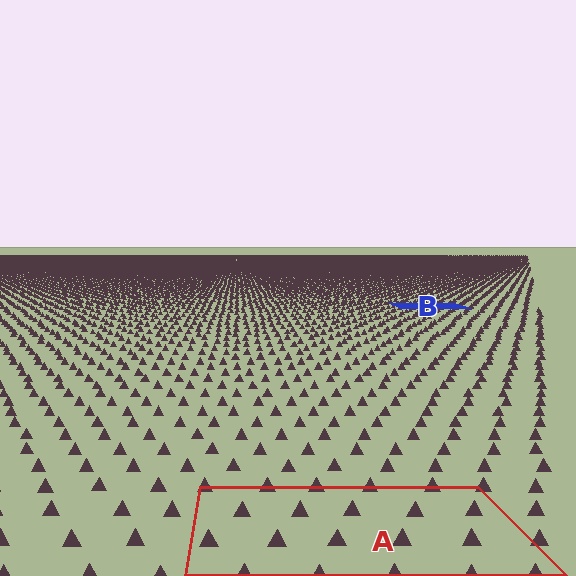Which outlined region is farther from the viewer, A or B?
Region B is farther from the viewer — the texture elements inside it appear smaller and more densely packed.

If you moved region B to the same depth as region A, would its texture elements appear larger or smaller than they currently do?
They would appear larger. At a closer depth, the same texture elements are projected at a bigger on-screen size.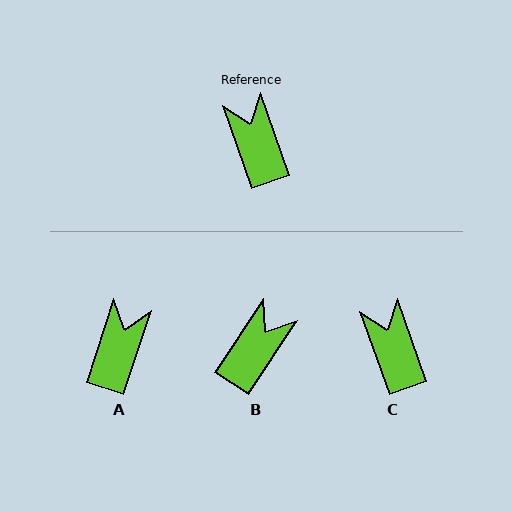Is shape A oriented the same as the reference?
No, it is off by about 38 degrees.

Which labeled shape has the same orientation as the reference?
C.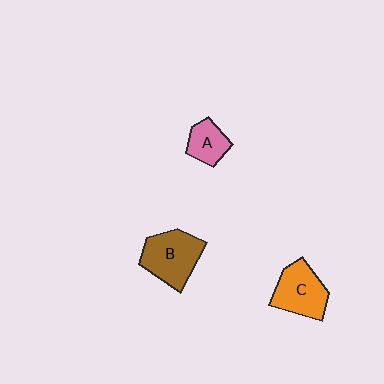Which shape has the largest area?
Shape B (brown).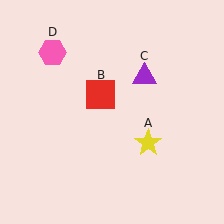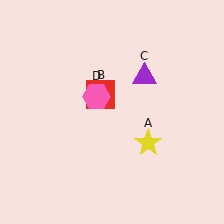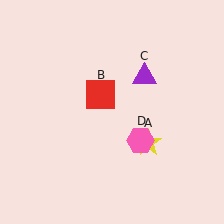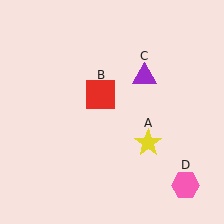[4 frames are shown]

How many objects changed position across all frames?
1 object changed position: pink hexagon (object D).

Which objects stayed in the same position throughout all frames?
Yellow star (object A) and red square (object B) and purple triangle (object C) remained stationary.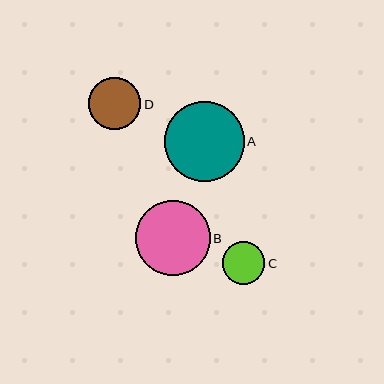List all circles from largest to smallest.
From largest to smallest: A, B, D, C.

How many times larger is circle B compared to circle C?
Circle B is approximately 1.8 times the size of circle C.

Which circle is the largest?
Circle A is the largest with a size of approximately 80 pixels.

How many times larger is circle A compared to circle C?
Circle A is approximately 1.9 times the size of circle C.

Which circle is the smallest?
Circle C is the smallest with a size of approximately 43 pixels.